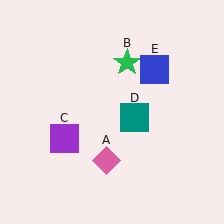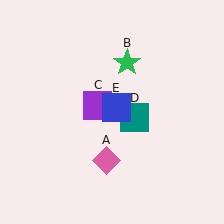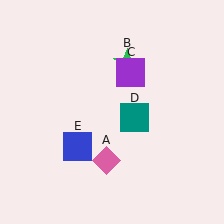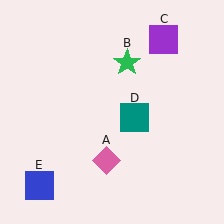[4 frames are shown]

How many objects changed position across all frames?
2 objects changed position: purple square (object C), blue square (object E).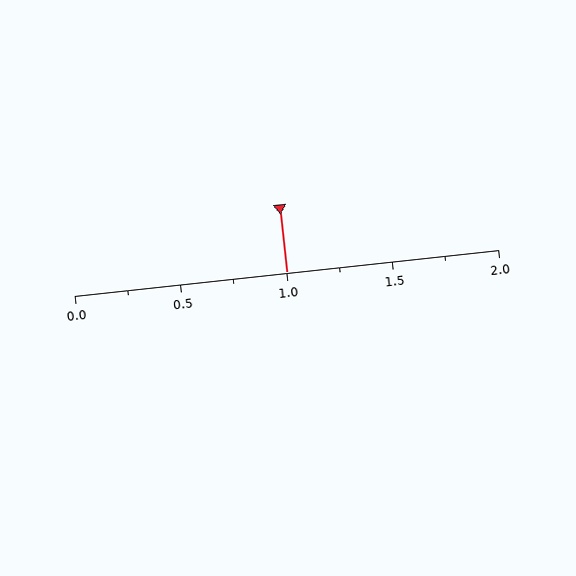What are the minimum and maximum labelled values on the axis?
The axis runs from 0.0 to 2.0.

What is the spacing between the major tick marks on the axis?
The major ticks are spaced 0.5 apart.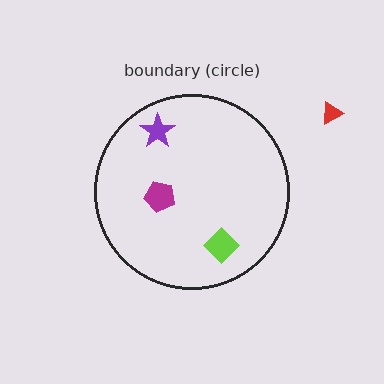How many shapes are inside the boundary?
3 inside, 1 outside.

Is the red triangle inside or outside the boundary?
Outside.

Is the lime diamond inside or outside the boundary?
Inside.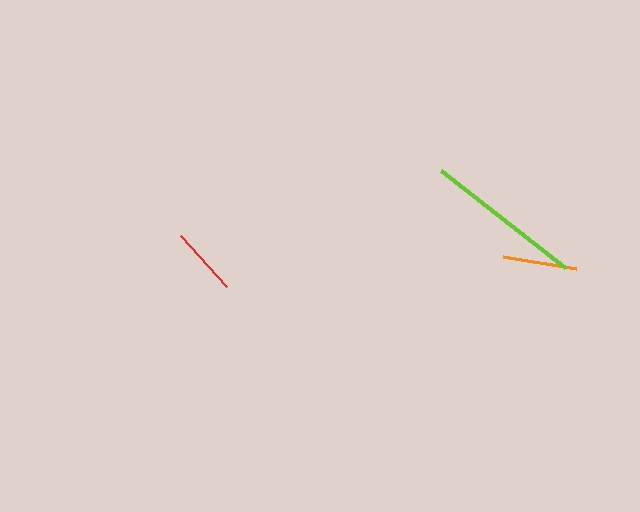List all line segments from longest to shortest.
From longest to shortest: lime, orange, red.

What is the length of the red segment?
The red segment is approximately 69 pixels long.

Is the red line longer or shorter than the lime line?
The lime line is longer than the red line.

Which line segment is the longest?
The lime line is the longest at approximately 157 pixels.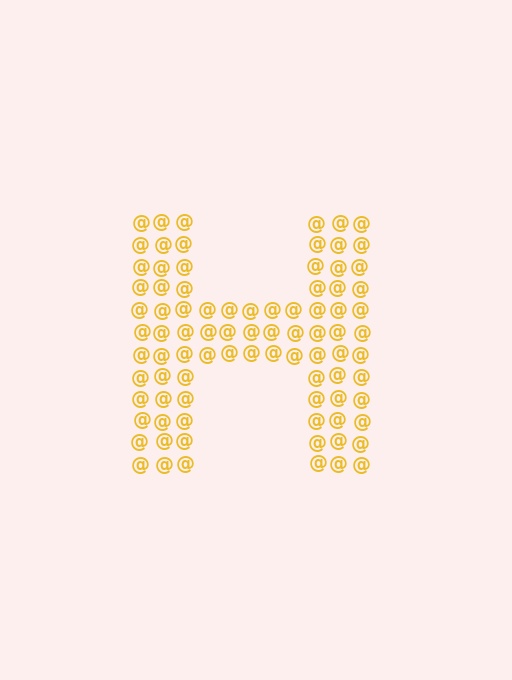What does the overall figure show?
The overall figure shows the letter H.